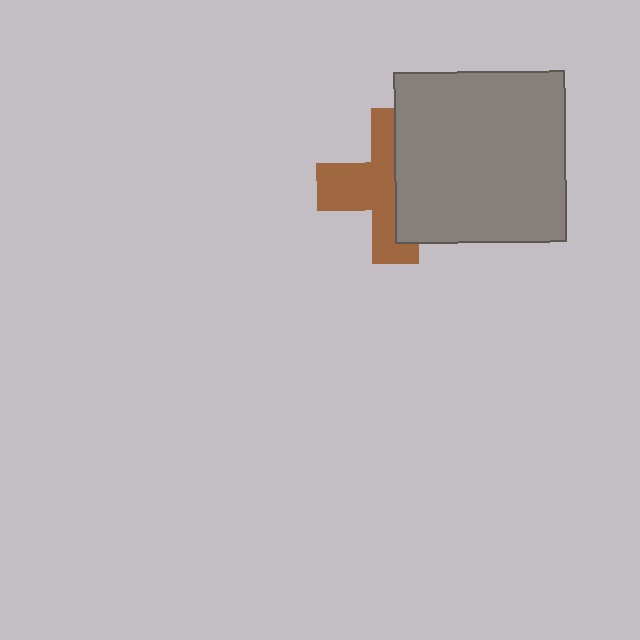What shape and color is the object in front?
The object in front is a gray square.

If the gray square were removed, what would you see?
You would see the complete brown cross.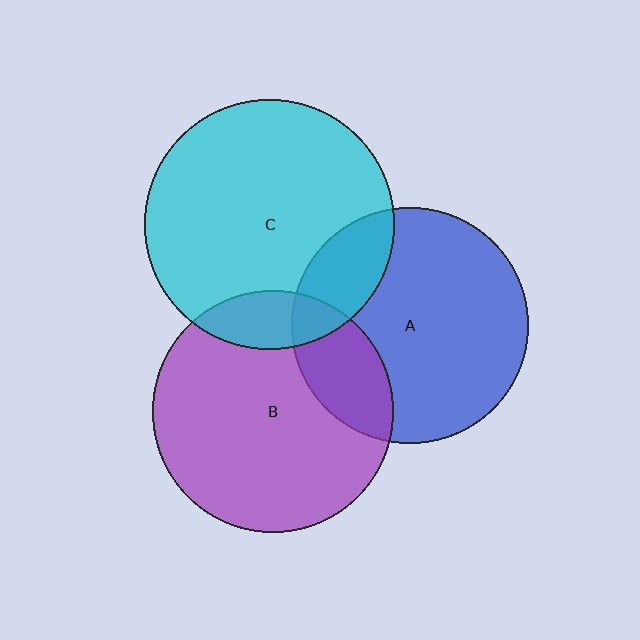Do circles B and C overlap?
Yes.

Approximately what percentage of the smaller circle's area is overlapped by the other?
Approximately 15%.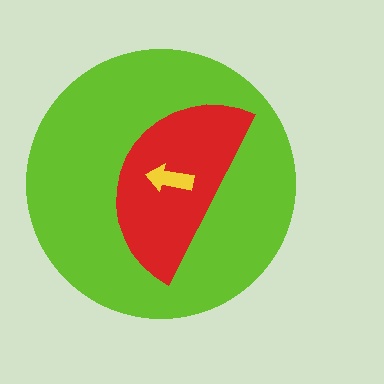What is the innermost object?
The yellow arrow.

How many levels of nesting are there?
3.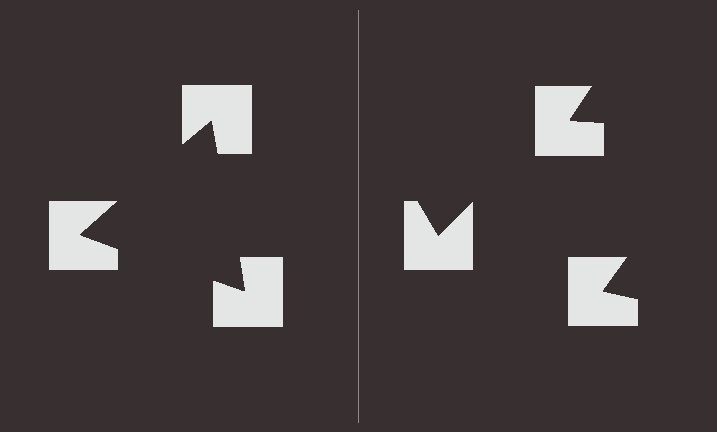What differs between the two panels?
The notched squares are positioned identically on both sides; only the wedge orientations differ. On the left they align to a triangle; on the right they are misaligned.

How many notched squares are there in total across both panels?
6 — 3 on each side.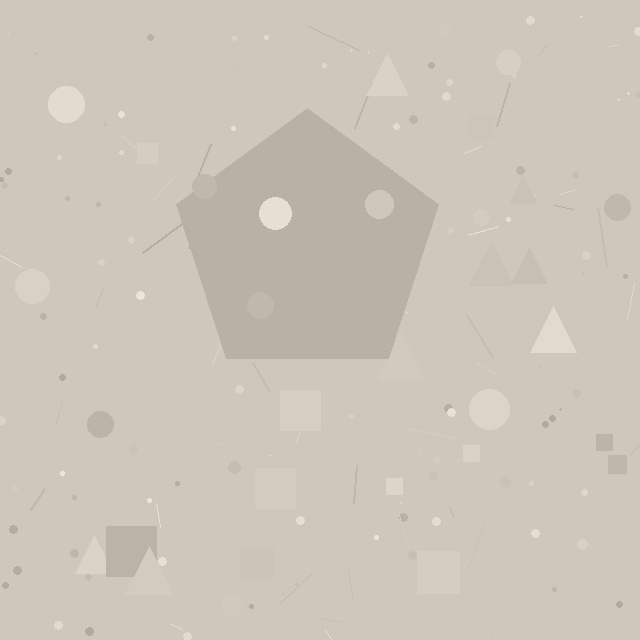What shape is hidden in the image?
A pentagon is hidden in the image.